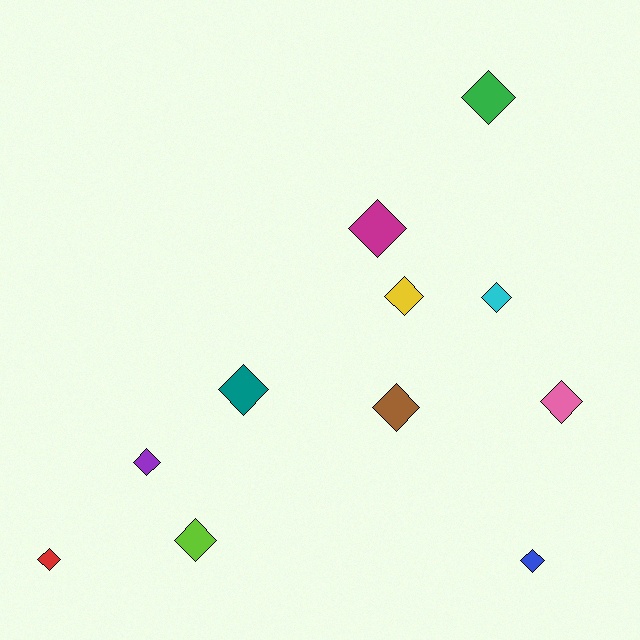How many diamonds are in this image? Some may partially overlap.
There are 11 diamonds.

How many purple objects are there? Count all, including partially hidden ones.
There is 1 purple object.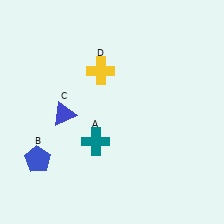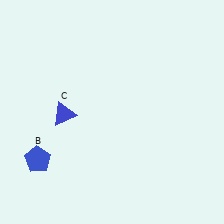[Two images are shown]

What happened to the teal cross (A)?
The teal cross (A) was removed in Image 2. It was in the bottom-left area of Image 1.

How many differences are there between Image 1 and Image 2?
There are 2 differences between the two images.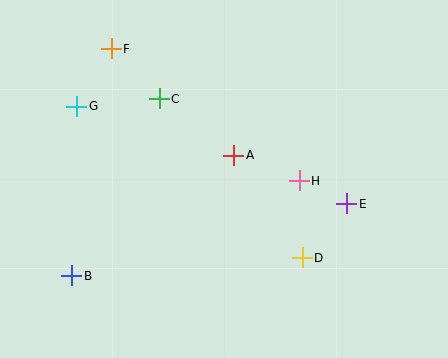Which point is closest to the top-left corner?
Point F is closest to the top-left corner.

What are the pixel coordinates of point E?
Point E is at (347, 204).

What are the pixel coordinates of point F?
Point F is at (111, 49).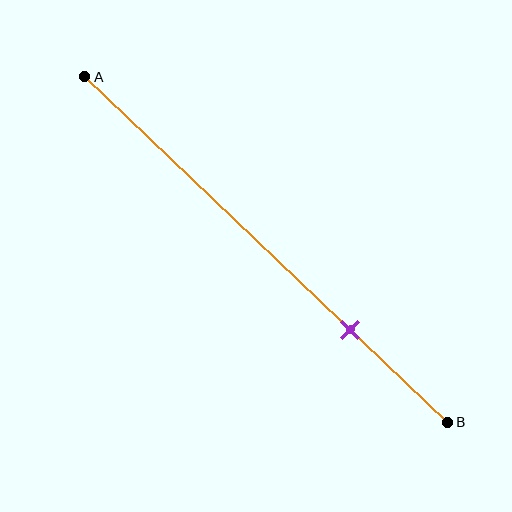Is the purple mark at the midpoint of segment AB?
No, the mark is at about 75% from A, not at the 50% midpoint.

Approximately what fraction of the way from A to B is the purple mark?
The purple mark is approximately 75% of the way from A to B.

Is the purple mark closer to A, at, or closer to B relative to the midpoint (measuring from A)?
The purple mark is closer to point B than the midpoint of segment AB.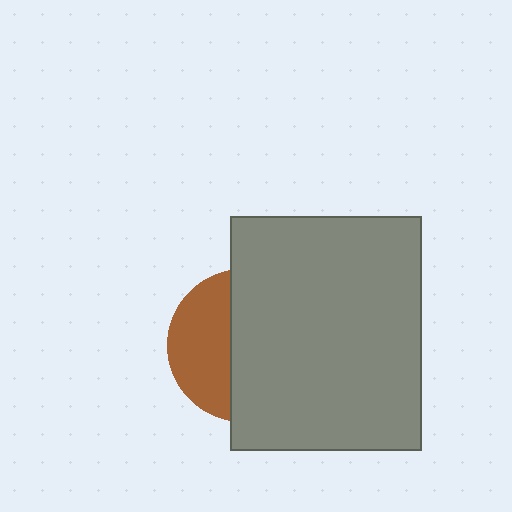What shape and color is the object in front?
The object in front is a gray rectangle.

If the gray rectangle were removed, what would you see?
You would see the complete brown circle.